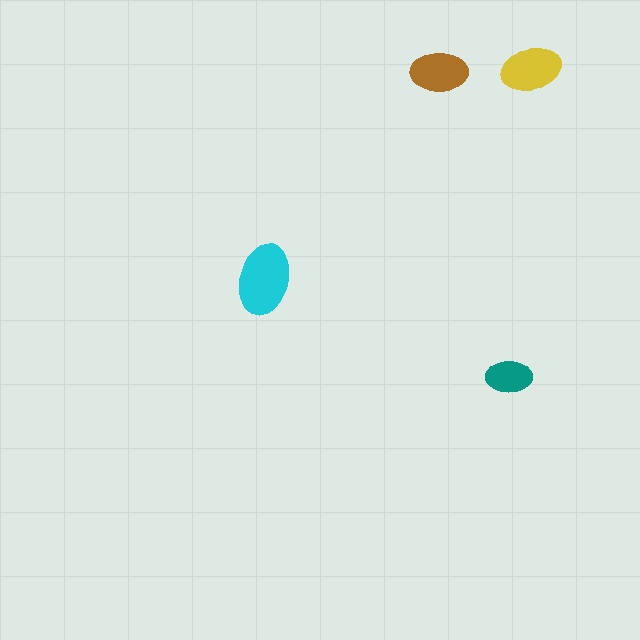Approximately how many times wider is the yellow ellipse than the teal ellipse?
About 1.5 times wider.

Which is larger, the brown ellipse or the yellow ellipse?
The yellow one.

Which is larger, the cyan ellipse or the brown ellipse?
The cyan one.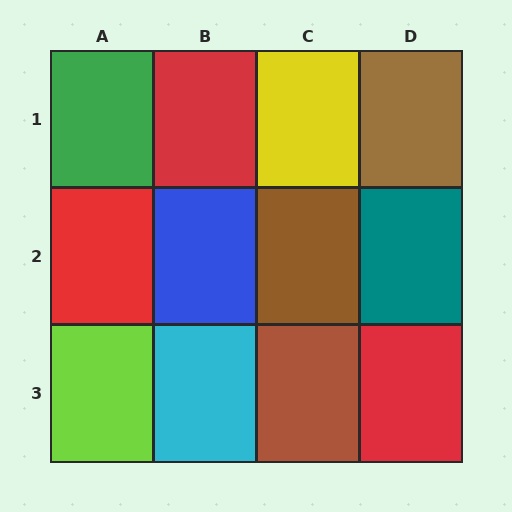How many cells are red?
3 cells are red.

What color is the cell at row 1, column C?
Yellow.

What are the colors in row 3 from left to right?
Lime, cyan, brown, red.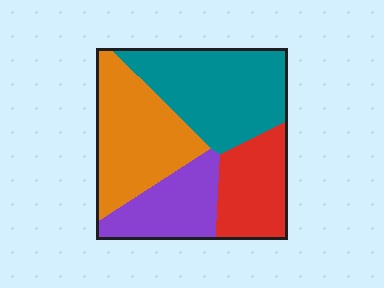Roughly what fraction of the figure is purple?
Purple covers roughly 20% of the figure.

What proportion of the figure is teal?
Teal covers roughly 35% of the figure.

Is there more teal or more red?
Teal.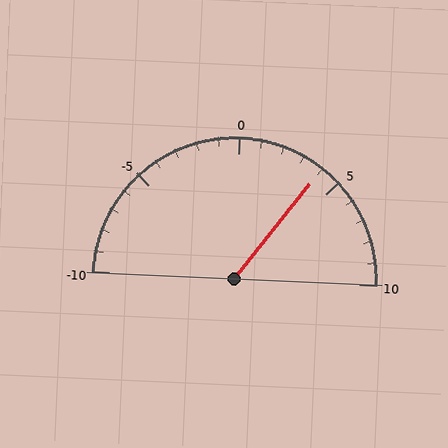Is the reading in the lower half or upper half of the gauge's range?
The reading is in the upper half of the range (-10 to 10).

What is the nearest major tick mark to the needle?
The nearest major tick mark is 5.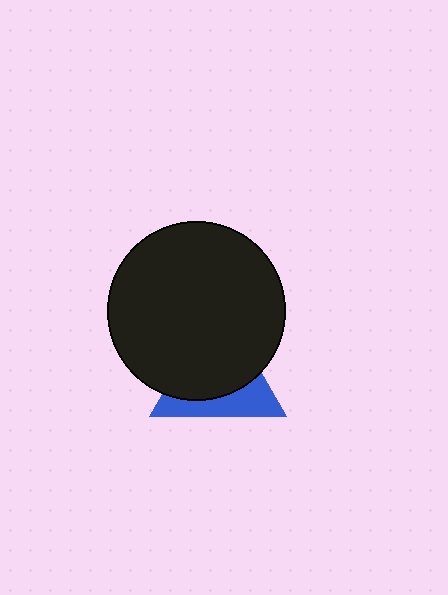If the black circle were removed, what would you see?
You would see the complete blue triangle.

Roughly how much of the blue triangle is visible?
A small part of it is visible (roughly 36%).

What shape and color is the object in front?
The object in front is a black circle.